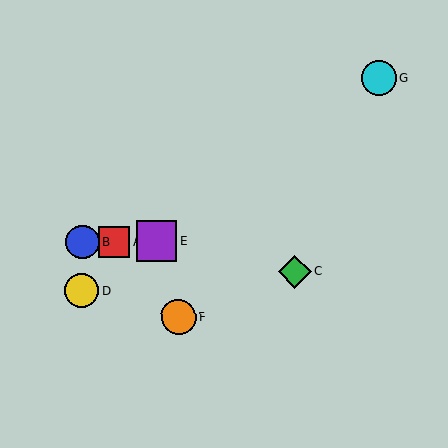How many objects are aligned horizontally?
3 objects (A, B, E) are aligned horizontally.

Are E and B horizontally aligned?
Yes, both are at y≈242.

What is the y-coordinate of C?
Object C is at y≈271.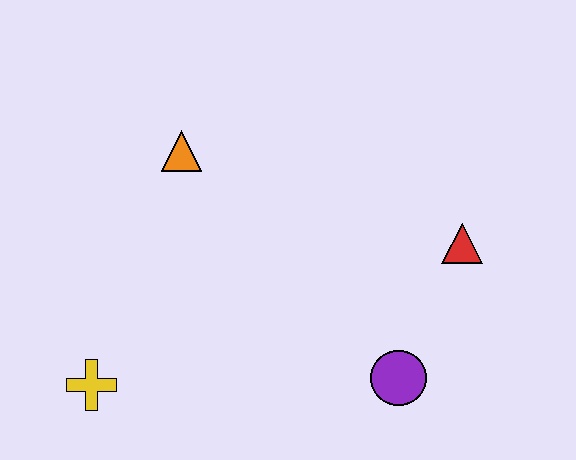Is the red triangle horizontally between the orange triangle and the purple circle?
No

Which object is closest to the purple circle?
The red triangle is closest to the purple circle.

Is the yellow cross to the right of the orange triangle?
No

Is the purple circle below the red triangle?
Yes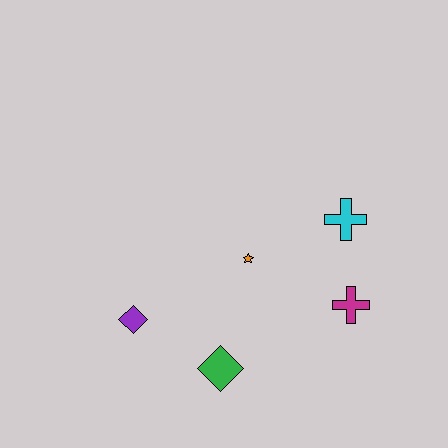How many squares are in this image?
There are no squares.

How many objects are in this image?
There are 5 objects.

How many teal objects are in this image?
There are no teal objects.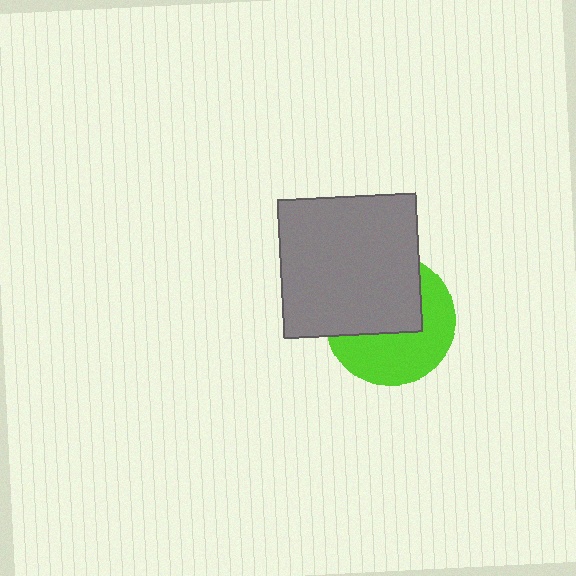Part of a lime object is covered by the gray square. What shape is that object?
It is a circle.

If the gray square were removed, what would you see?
You would see the complete lime circle.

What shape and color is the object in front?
The object in front is a gray square.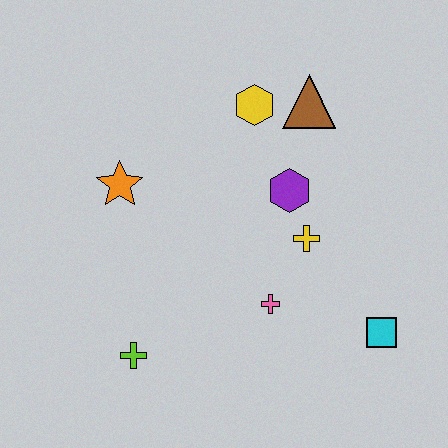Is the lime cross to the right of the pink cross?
No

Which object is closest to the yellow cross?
The purple hexagon is closest to the yellow cross.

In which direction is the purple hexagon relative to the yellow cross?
The purple hexagon is above the yellow cross.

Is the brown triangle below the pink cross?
No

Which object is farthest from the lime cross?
The brown triangle is farthest from the lime cross.